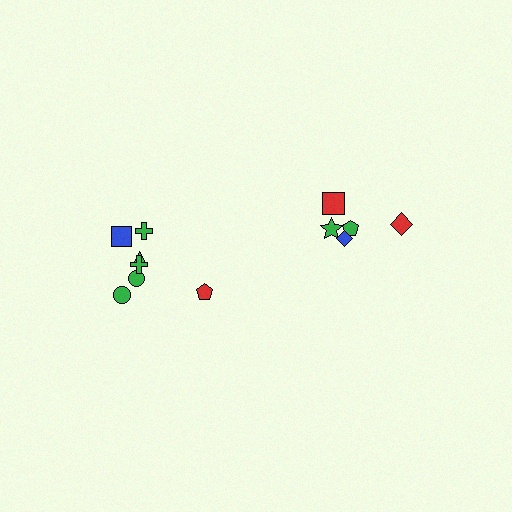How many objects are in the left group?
There are 7 objects.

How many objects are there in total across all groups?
There are 12 objects.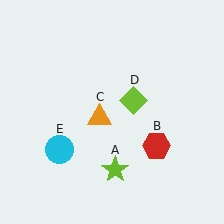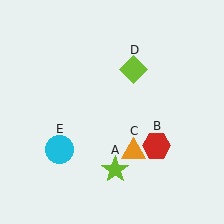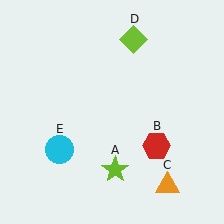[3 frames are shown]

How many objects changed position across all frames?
2 objects changed position: orange triangle (object C), lime diamond (object D).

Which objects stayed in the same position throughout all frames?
Lime star (object A) and red hexagon (object B) and cyan circle (object E) remained stationary.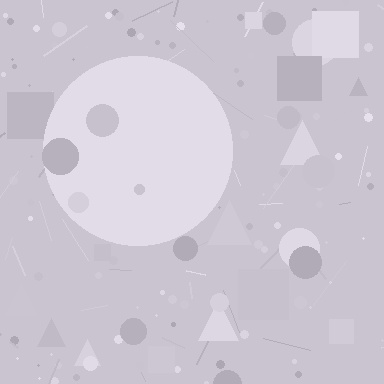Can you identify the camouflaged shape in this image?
The camouflaged shape is a circle.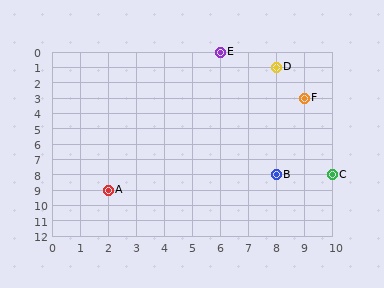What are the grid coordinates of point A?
Point A is at grid coordinates (2, 9).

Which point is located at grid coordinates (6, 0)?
Point E is at (6, 0).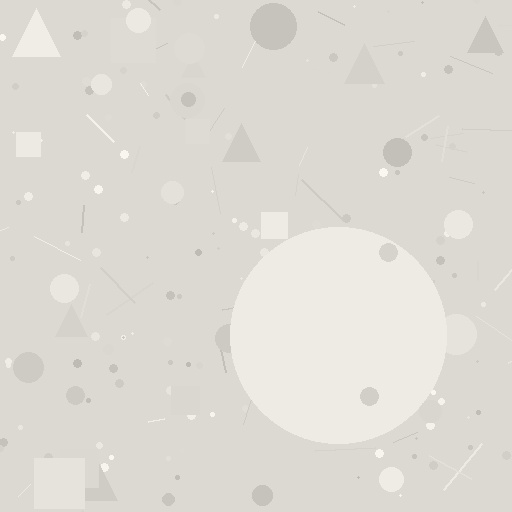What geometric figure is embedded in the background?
A circle is embedded in the background.